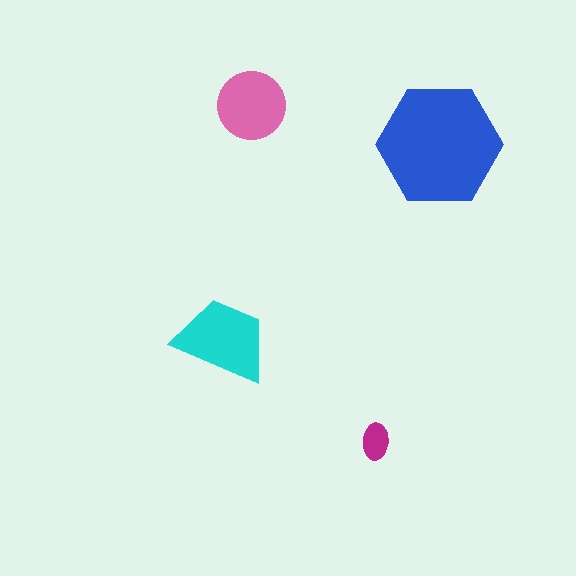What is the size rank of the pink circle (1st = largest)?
3rd.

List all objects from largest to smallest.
The blue hexagon, the cyan trapezoid, the pink circle, the magenta ellipse.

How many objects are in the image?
There are 4 objects in the image.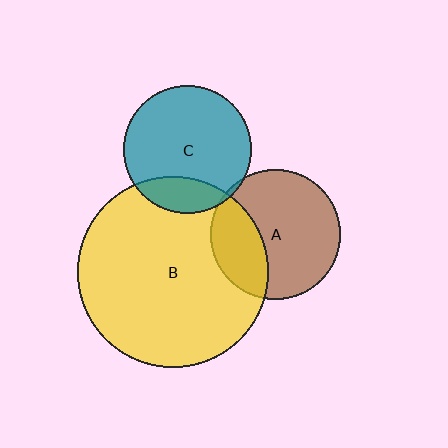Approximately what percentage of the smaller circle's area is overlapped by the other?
Approximately 30%.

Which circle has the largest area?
Circle B (yellow).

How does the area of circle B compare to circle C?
Approximately 2.2 times.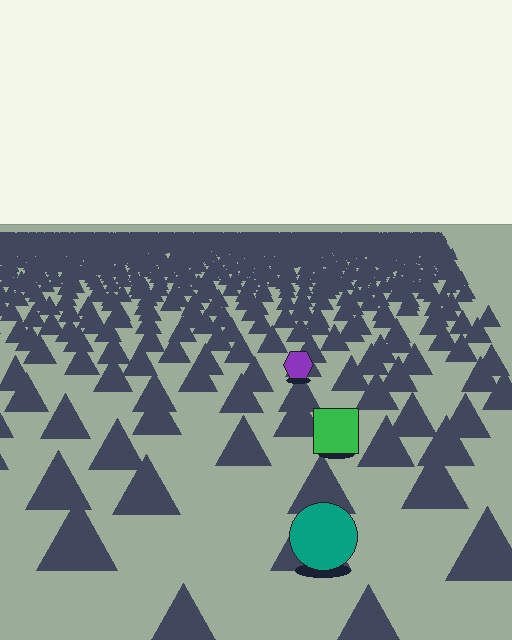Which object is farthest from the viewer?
The purple hexagon is farthest from the viewer. It appears smaller and the ground texture around it is denser.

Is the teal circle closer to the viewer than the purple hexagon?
Yes. The teal circle is closer — you can tell from the texture gradient: the ground texture is coarser near it.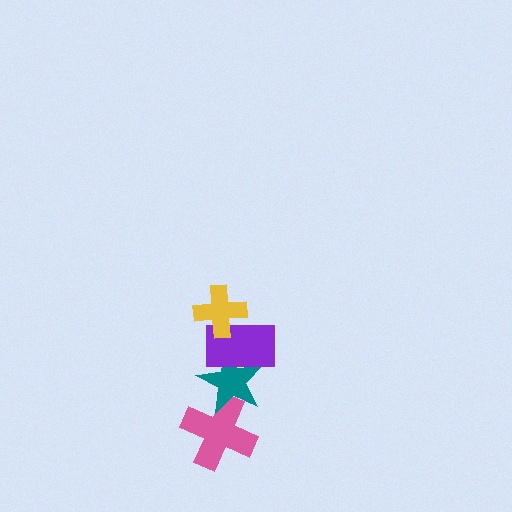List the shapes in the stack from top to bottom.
From top to bottom: the yellow cross, the purple rectangle, the teal star, the pink cross.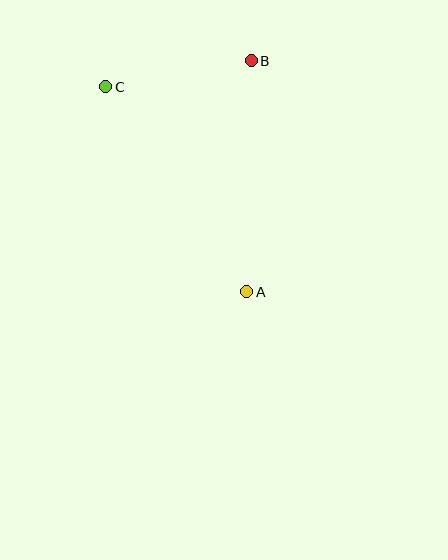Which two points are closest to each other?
Points B and C are closest to each other.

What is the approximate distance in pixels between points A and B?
The distance between A and B is approximately 231 pixels.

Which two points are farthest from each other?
Points A and C are farthest from each other.